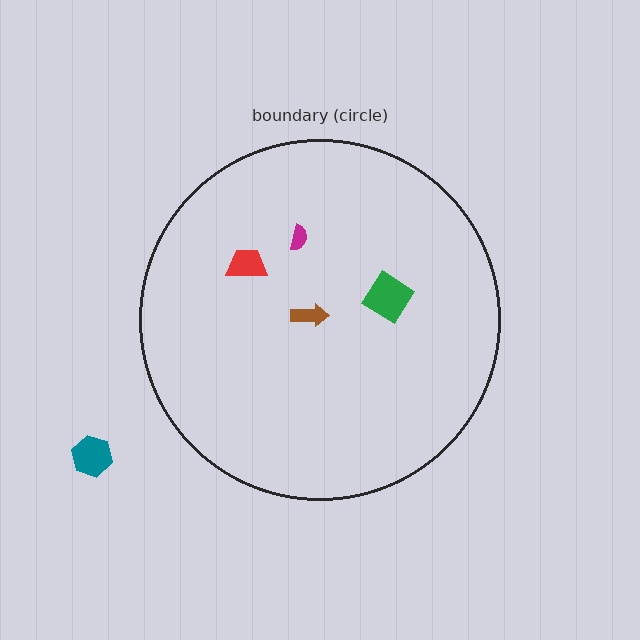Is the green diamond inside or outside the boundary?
Inside.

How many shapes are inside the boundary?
4 inside, 1 outside.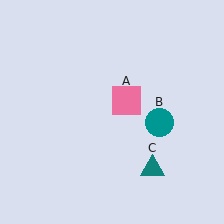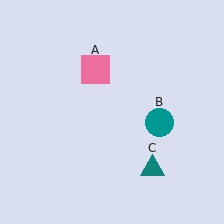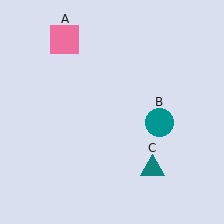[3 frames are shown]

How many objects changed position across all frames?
1 object changed position: pink square (object A).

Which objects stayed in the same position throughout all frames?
Teal circle (object B) and teal triangle (object C) remained stationary.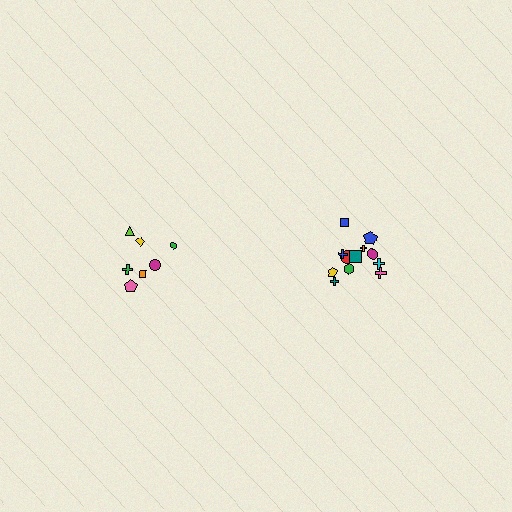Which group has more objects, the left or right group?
The right group.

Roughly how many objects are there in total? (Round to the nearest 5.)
Roughly 20 objects in total.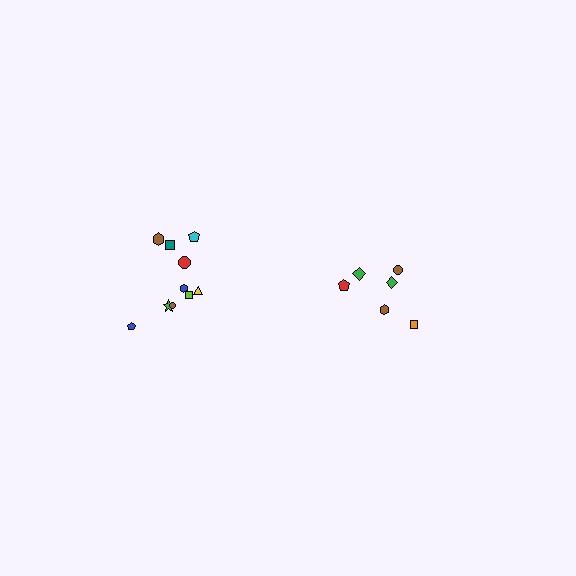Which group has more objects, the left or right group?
The left group.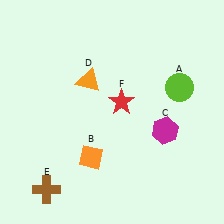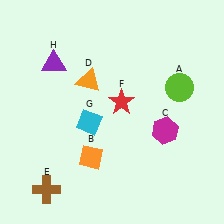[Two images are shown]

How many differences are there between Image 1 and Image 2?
There are 2 differences between the two images.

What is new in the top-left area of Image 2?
A purple triangle (H) was added in the top-left area of Image 2.